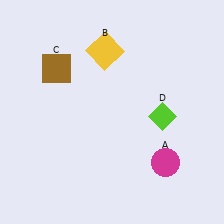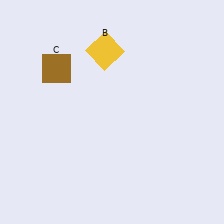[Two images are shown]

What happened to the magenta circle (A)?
The magenta circle (A) was removed in Image 2. It was in the bottom-right area of Image 1.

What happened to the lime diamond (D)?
The lime diamond (D) was removed in Image 2. It was in the bottom-right area of Image 1.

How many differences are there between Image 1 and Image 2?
There are 2 differences between the two images.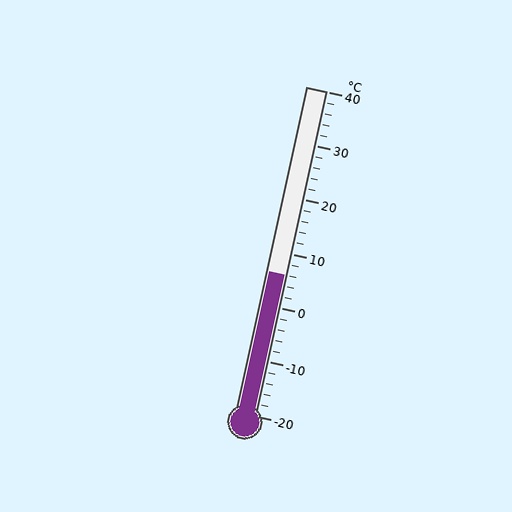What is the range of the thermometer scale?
The thermometer scale ranges from -20°C to 40°C.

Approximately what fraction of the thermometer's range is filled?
The thermometer is filled to approximately 45% of its range.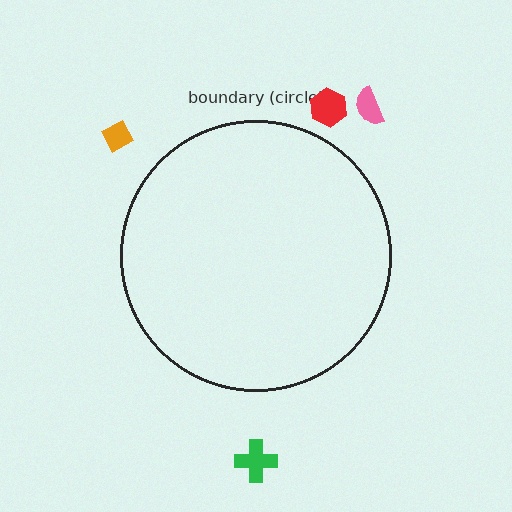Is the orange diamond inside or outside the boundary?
Outside.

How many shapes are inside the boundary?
0 inside, 4 outside.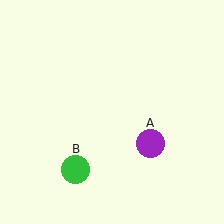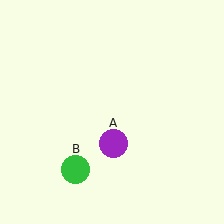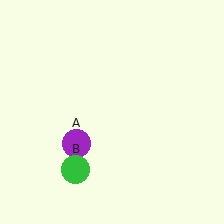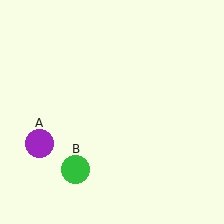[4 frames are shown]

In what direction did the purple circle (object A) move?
The purple circle (object A) moved left.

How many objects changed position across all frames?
1 object changed position: purple circle (object A).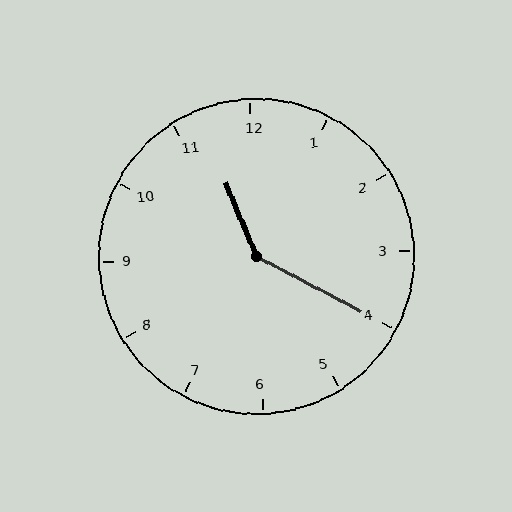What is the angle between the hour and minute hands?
Approximately 140 degrees.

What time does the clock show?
11:20.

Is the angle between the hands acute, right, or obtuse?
It is obtuse.